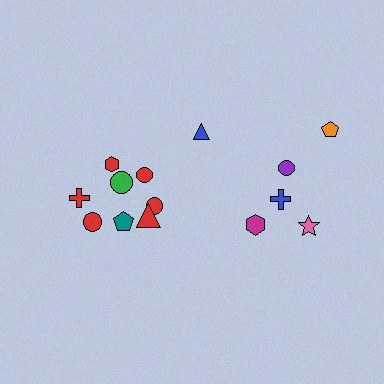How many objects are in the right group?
There are 6 objects.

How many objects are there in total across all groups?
There are 14 objects.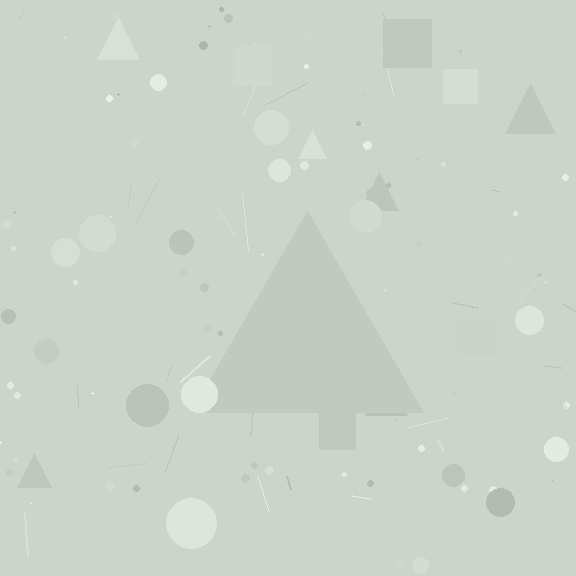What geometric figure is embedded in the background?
A triangle is embedded in the background.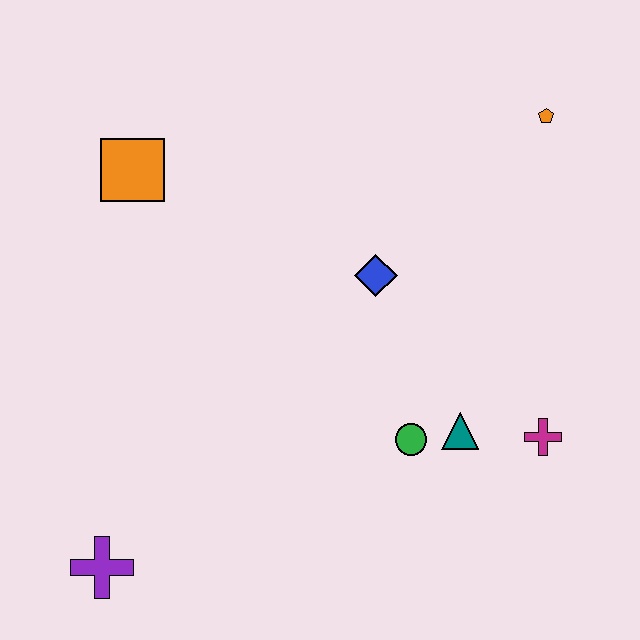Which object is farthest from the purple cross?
The orange pentagon is farthest from the purple cross.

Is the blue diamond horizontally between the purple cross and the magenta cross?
Yes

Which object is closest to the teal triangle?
The green circle is closest to the teal triangle.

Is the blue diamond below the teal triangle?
No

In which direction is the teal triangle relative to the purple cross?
The teal triangle is to the right of the purple cross.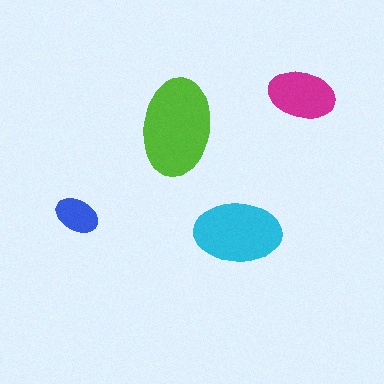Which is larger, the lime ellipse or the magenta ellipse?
The lime one.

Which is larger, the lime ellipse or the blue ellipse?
The lime one.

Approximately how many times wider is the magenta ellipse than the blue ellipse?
About 1.5 times wider.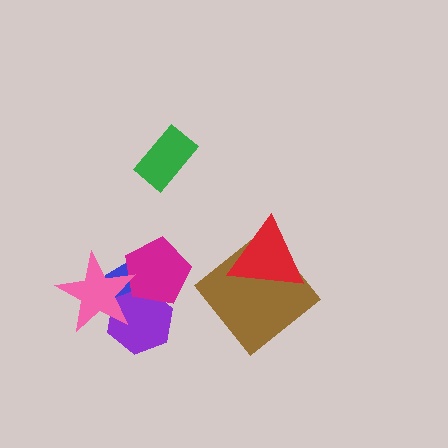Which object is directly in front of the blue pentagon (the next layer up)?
The purple hexagon is directly in front of the blue pentagon.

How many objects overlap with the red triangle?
1 object overlaps with the red triangle.